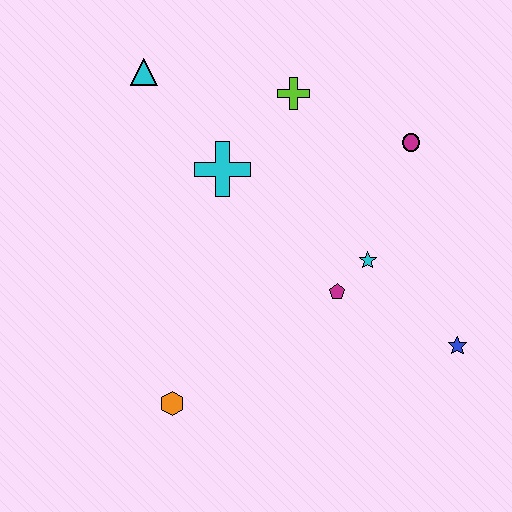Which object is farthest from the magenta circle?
The orange hexagon is farthest from the magenta circle.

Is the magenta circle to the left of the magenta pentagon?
No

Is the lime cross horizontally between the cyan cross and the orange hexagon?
No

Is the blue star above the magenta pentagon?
No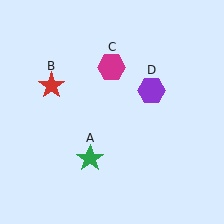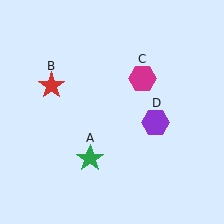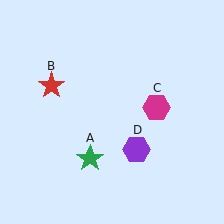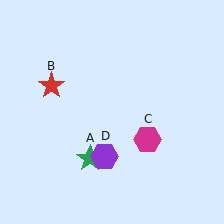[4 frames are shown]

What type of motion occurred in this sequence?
The magenta hexagon (object C), purple hexagon (object D) rotated clockwise around the center of the scene.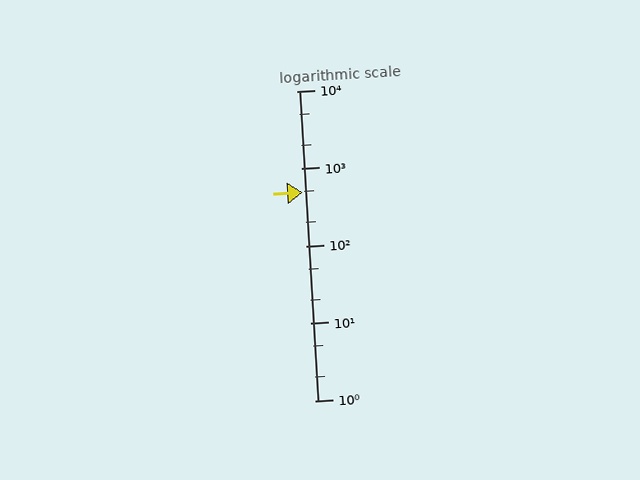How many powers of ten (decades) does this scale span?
The scale spans 4 decades, from 1 to 10000.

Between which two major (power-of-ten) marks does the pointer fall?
The pointer is between 100 and 1000.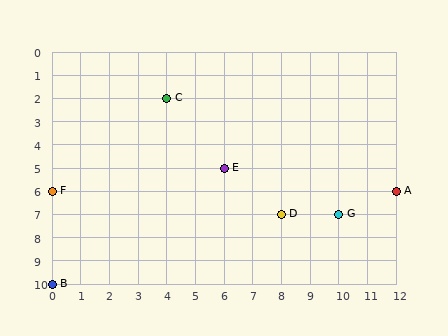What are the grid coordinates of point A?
Point A is at grid coordinates (12, 6).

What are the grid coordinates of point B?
Point B is at grid coordinates (0, 10).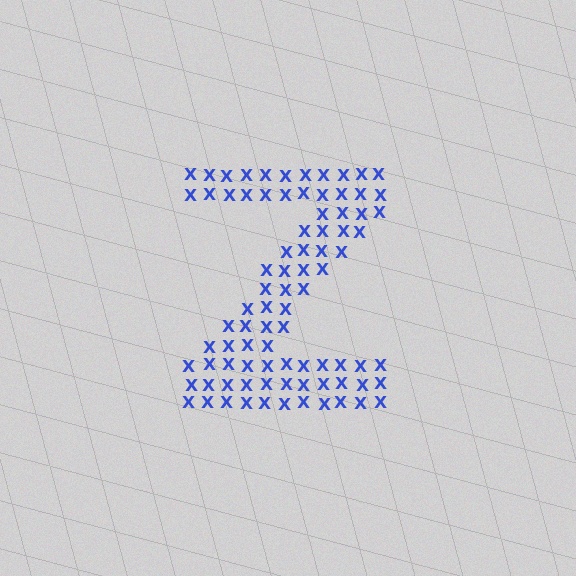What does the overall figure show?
The overall figure shows the letter Z.